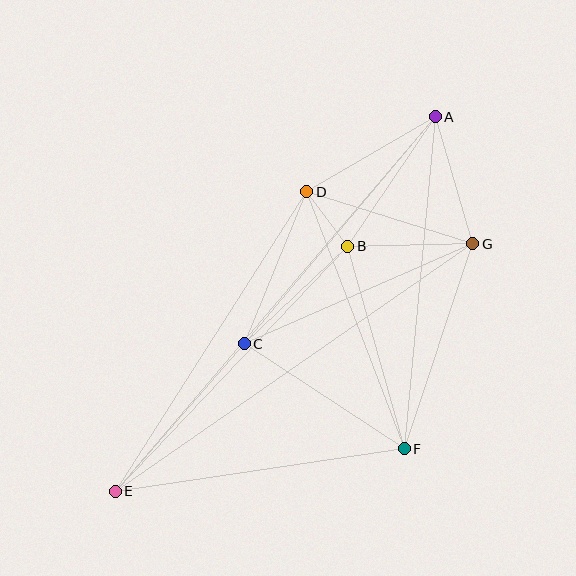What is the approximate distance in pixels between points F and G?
The distance between F and G is approximately 216 pixels.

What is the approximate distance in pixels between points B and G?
The distance between B and G is approximately 125 pixels.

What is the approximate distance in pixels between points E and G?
The distance between E and G is approximately 435 pixels.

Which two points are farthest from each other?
Points A and E are farthest from each other.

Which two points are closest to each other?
Points B and D are closest to each other.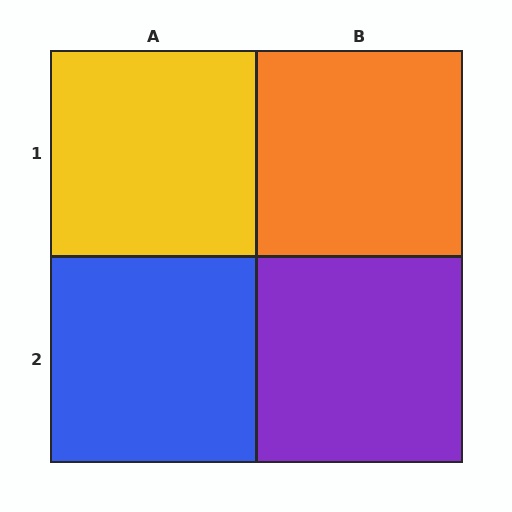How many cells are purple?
1 cell is purple.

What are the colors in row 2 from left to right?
Blue, purple.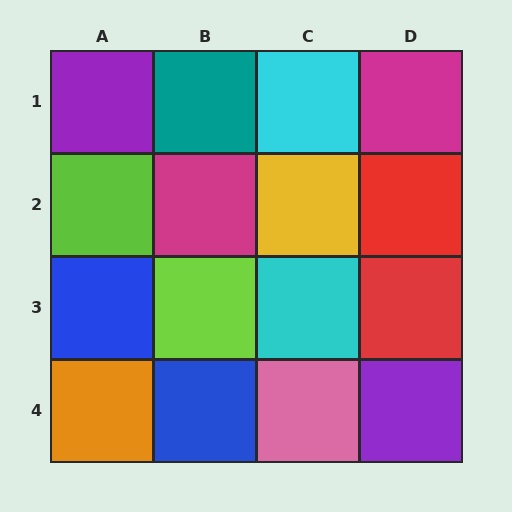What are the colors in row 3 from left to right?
Blue, lime, cyan, red.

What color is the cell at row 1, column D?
Magenta.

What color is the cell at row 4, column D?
Purple.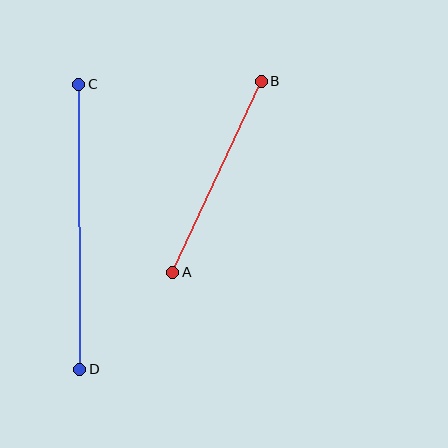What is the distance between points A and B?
The distance is approximately 211 pixels.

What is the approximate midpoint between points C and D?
The midpoint is at approximately (79, 227) pixels.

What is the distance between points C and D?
The distance is approximately 285 pixels.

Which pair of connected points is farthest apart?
Points C and D are farthest apart.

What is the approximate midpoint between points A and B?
The midpoint is at approximately (217, 177) pixels.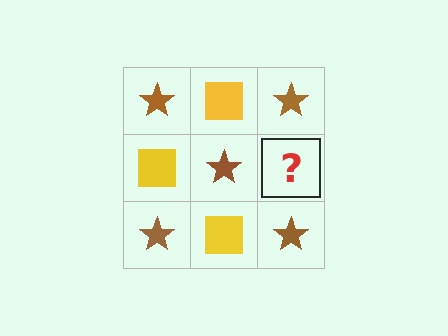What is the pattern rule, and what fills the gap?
The rule is that it alternates brown star and yellow square in a checkerboard pattern. The gap should be filled with a yellow square.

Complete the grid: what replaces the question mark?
The question mark should be replaced with a yellow square.